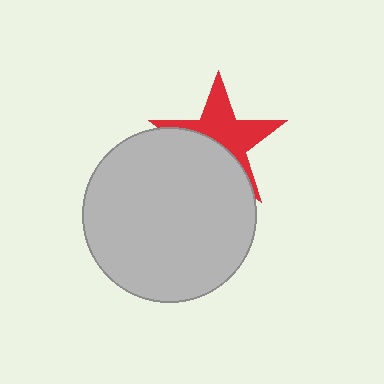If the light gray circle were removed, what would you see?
You would see the complete red star.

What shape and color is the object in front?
The object in front is a light gray circle.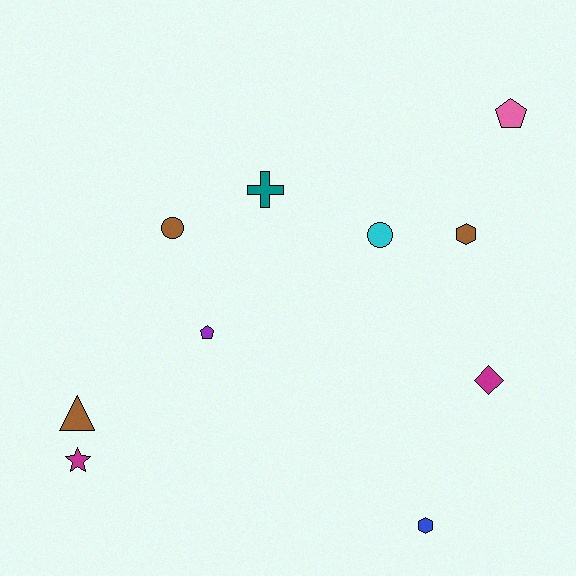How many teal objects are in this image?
There is 1 teal object.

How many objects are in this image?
There are 10 objects.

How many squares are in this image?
There are no squares.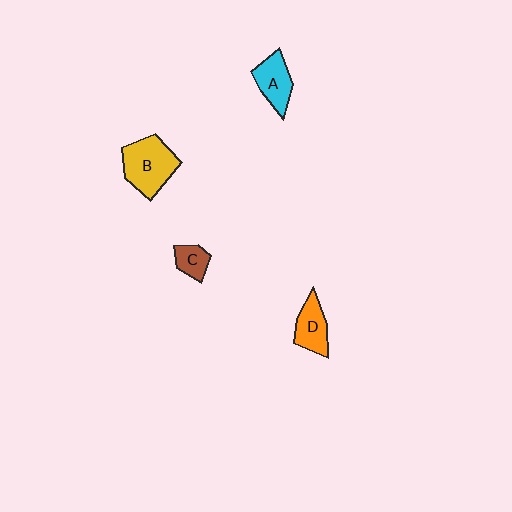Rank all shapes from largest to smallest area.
From largest to smallest: B (yellow), A (cyan), D (orange), C (brown).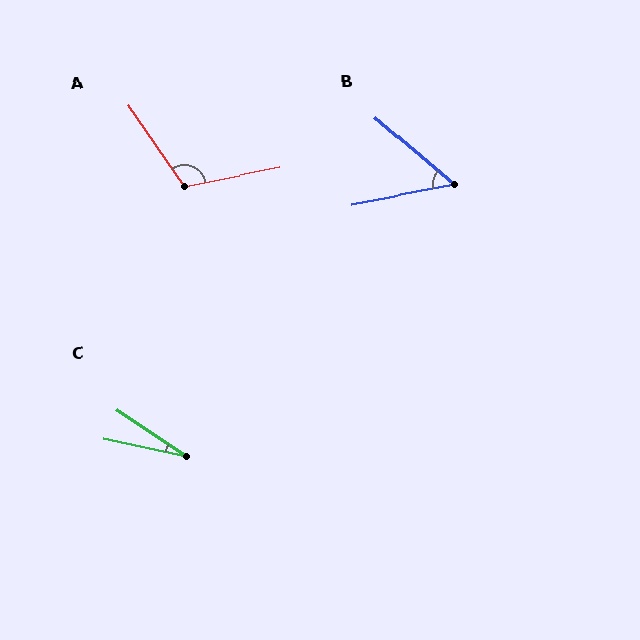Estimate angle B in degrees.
Approximately 51 degrees.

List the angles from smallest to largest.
C (22°), B (51°), A (114°).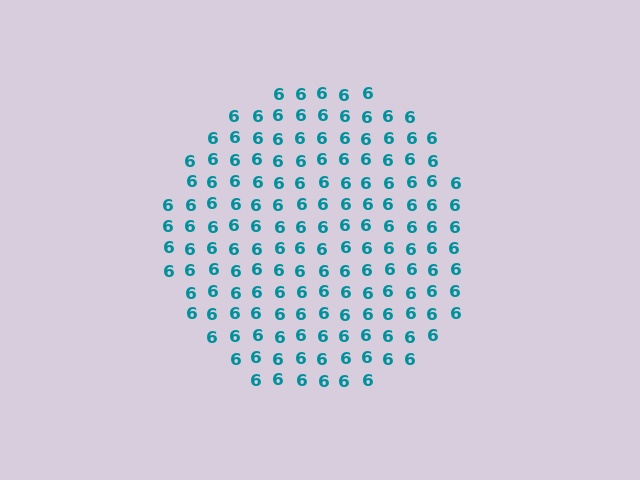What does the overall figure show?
The overall figure shows a circle.